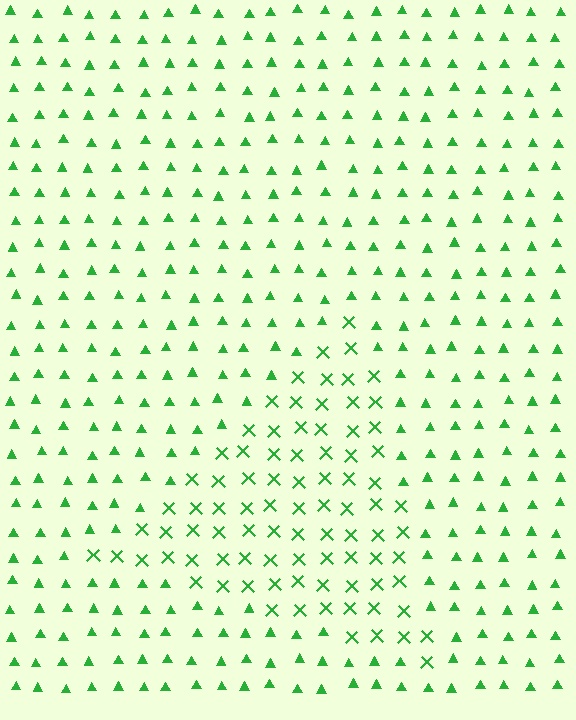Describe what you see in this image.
The image is filled with small green elements arranged in a uniform grid. A triangle-shaped region contains X marks, while the surrounding area contains triangles. The boundary is defined purely by the change in element shape.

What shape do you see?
I see a triangle.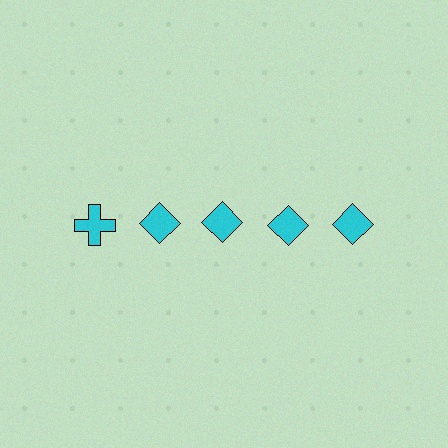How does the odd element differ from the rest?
It has a different shape: cross instead of diamond.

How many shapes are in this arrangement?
There are 5 shapes arranged in a grid pattern.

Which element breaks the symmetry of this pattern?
The cyan cross in the top row, leftmost column breaks the symmetry. All other shapes are cyan diamonds.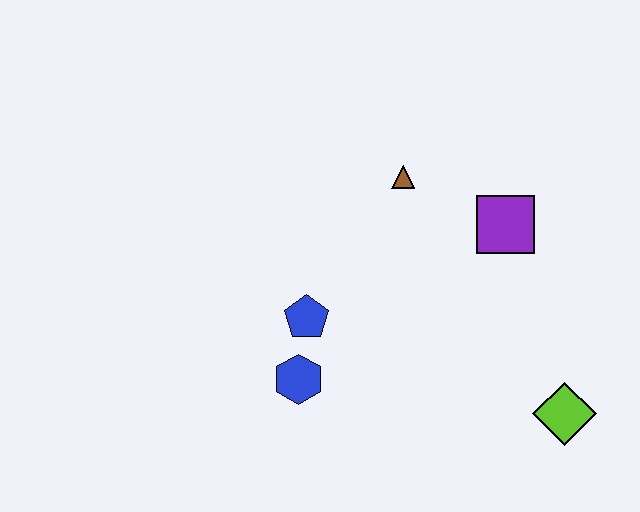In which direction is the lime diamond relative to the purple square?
The lime diamond is below the purple square.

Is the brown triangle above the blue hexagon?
Yes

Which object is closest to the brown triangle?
The purple square is closest to the brown triangle.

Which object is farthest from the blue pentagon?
The lime diamond is farthest from the blue pentagon.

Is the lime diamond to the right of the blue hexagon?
Yes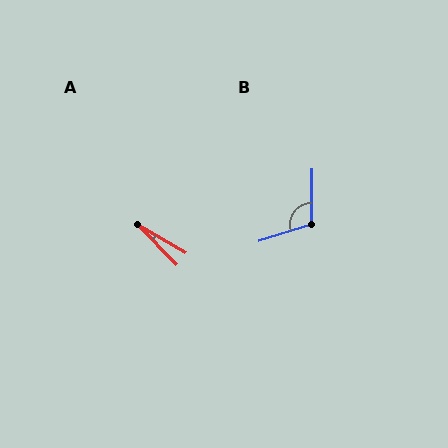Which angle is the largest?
B, at approximately 108 degrees.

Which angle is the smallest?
A, at approximately 16 degrees.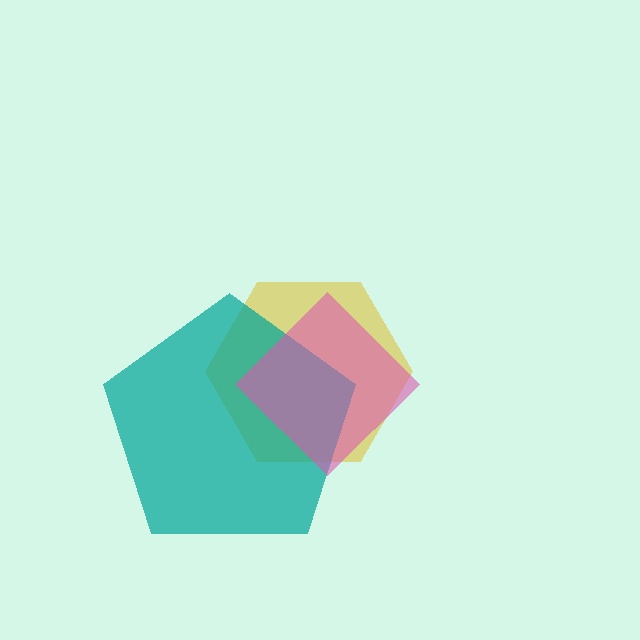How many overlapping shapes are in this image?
There are 3 overlapping shapes in the image.